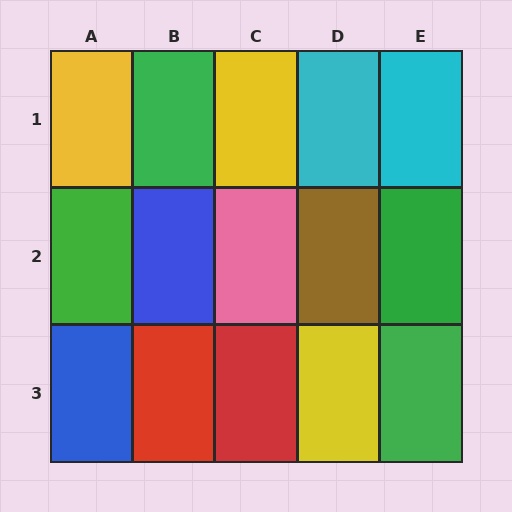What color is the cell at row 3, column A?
Blue.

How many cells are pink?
1 cell is pink.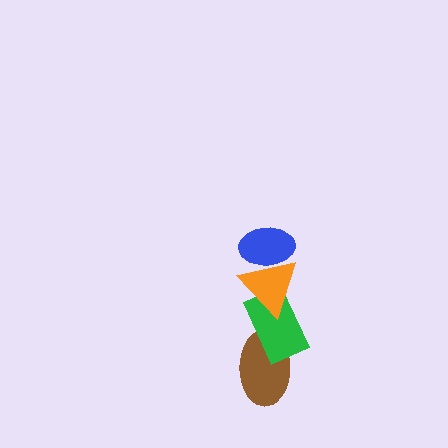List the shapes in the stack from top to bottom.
From top to bottom: the blue ellipse, the orange triangle, the green rectangle, the brown ellipse.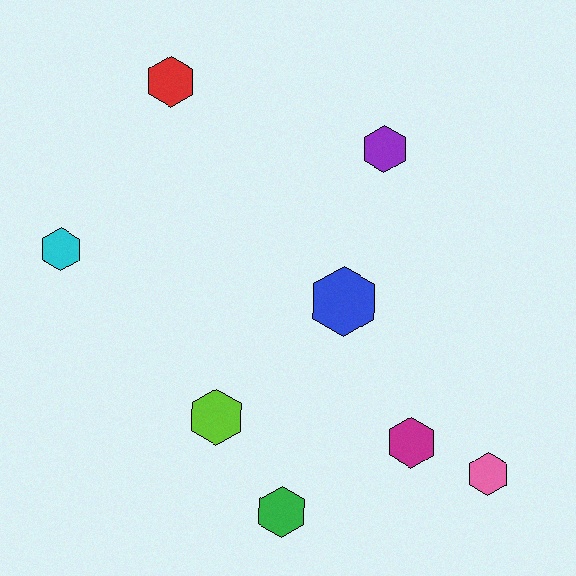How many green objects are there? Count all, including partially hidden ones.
There is 1 green object.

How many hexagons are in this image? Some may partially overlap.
There are 8 hexagons.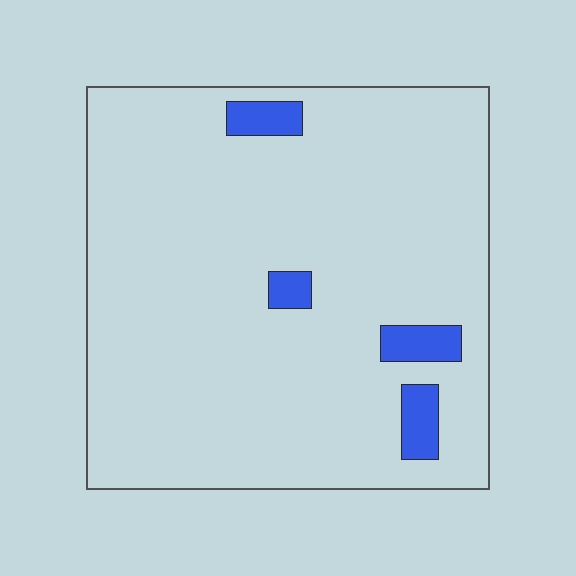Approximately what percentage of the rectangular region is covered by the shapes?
Approximately 5%.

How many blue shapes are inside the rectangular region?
4.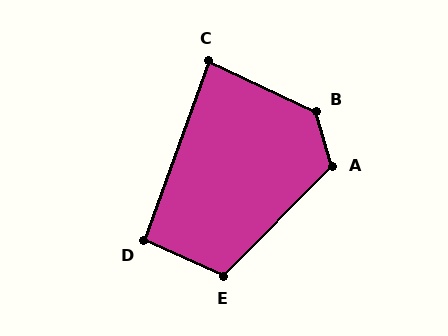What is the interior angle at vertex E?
Approximately 111 degrees (obtuse).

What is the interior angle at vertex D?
Approximately 94 degrees (approximately right).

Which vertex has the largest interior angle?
B, at approximately 131 degrees.